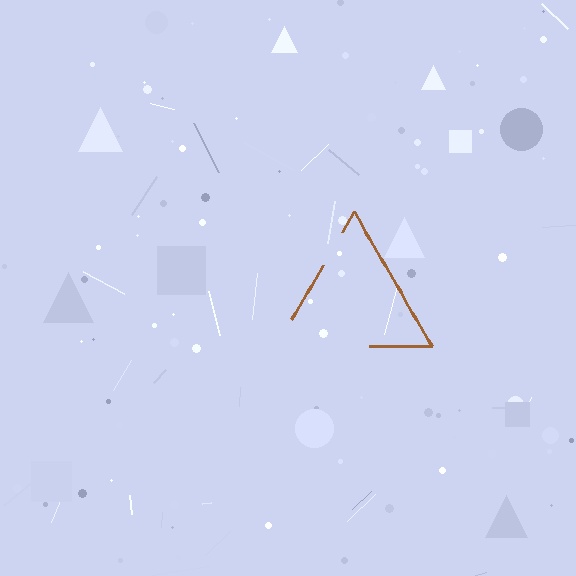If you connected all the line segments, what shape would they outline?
They would outline a triangle.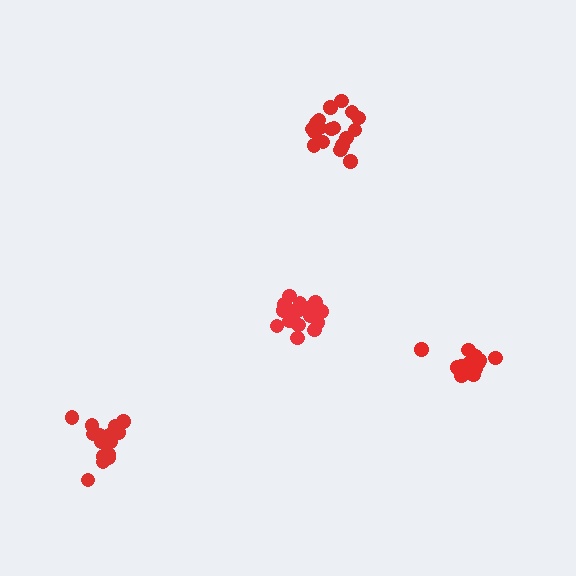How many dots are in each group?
Group 1: 17 dots, Group 2: 19 dots, Group 3: 14 dots, Group 4: 18 dots (68 total).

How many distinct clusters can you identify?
There are 4 distinct clusters.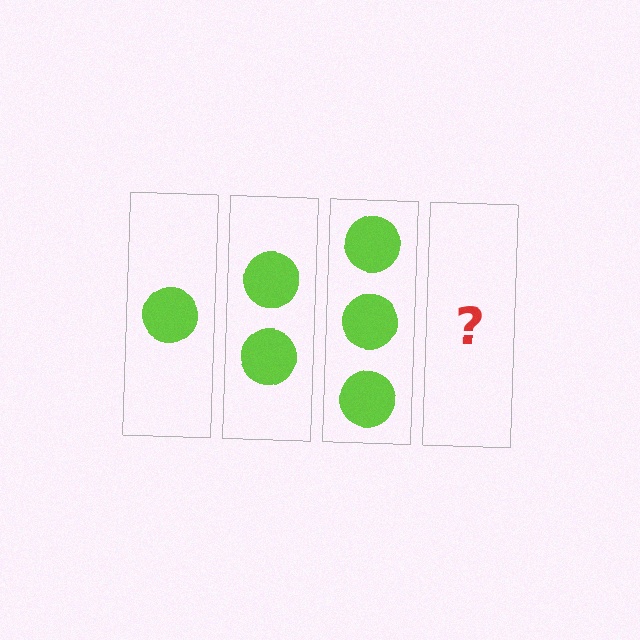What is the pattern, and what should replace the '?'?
The pattern is that each step adds one more circle. The '?' should be 4 circles.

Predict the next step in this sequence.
The next step is 4 circles.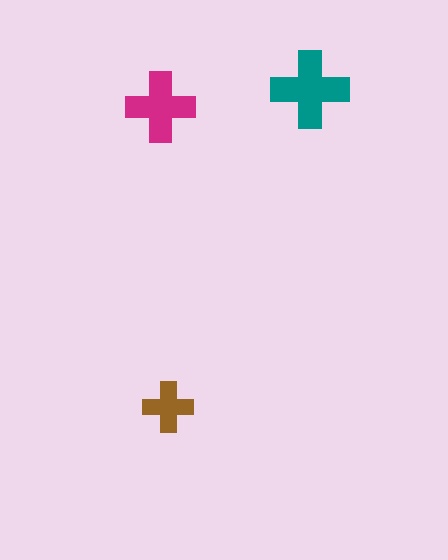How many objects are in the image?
There are 3 objects in the image.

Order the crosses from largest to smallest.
the teal one, the magenta one, the brown one.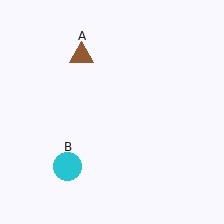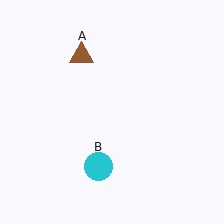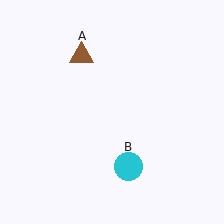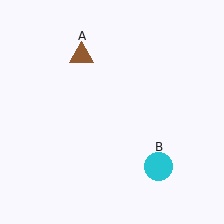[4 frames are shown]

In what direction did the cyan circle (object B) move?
The cyan circle (object B) moved right.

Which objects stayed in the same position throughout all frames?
Brown triangle (object A) remained stationary.